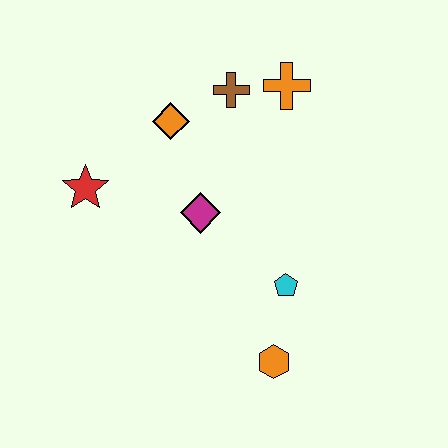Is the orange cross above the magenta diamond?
Yes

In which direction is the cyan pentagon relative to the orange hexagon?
The cyan pentagon is above the orange hexagon.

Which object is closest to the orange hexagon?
The cyan pentagon is closest to the orange hexagon.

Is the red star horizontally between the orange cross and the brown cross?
No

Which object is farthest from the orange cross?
The orange hexagon is farthest from the orange cross.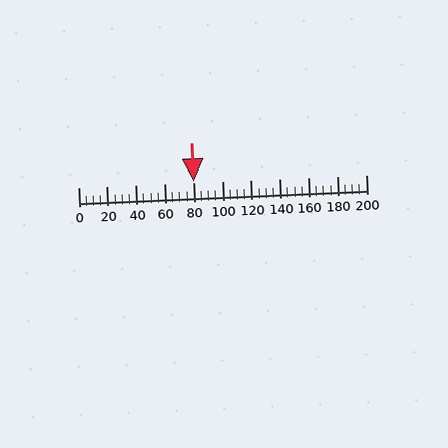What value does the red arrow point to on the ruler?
The red arrow points to approximately 80.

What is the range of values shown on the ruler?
The ruler shows values from 0 to 200.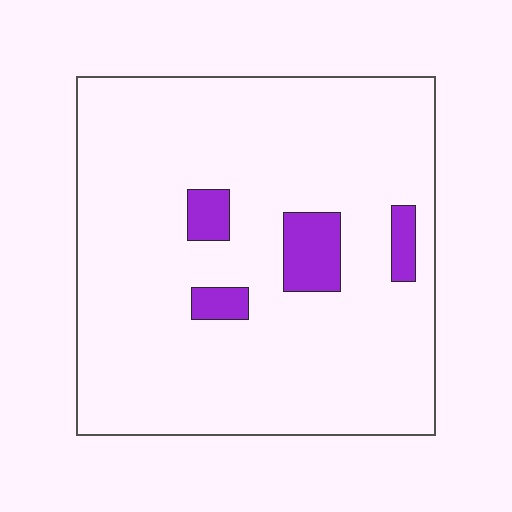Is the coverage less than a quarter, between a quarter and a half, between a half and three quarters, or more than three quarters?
Less than a quarter.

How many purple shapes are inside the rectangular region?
4.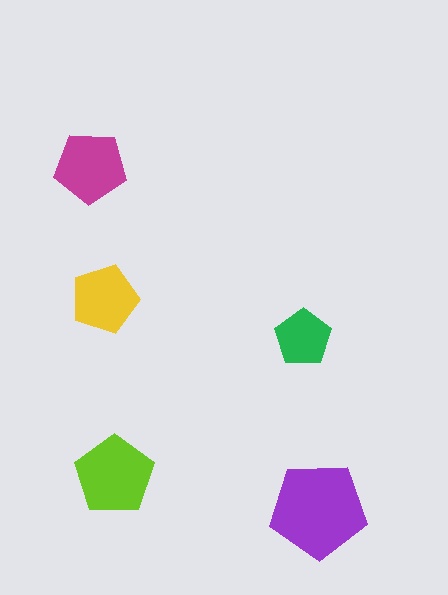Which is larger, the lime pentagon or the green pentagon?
The lime one.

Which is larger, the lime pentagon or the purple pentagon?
The purple one.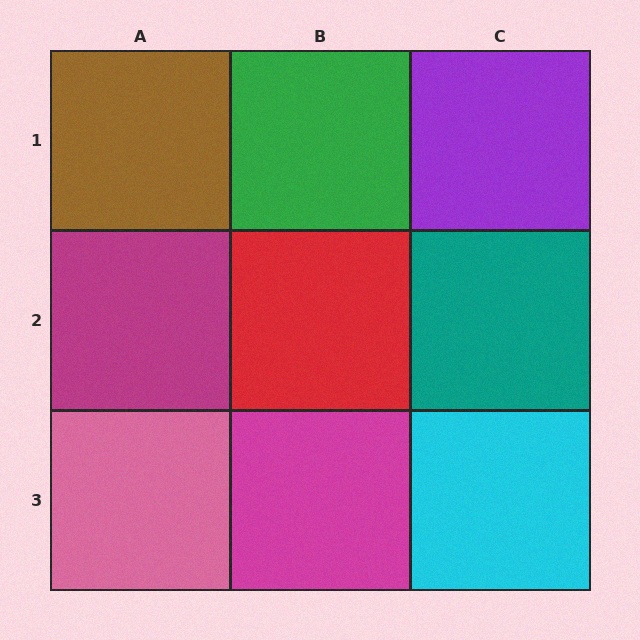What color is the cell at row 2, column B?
Red.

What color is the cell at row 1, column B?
Green.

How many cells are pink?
1 cell is pink.